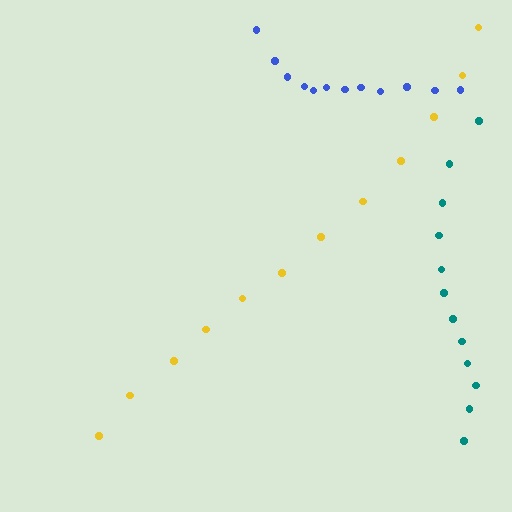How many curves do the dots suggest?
There are 3 distinct paths.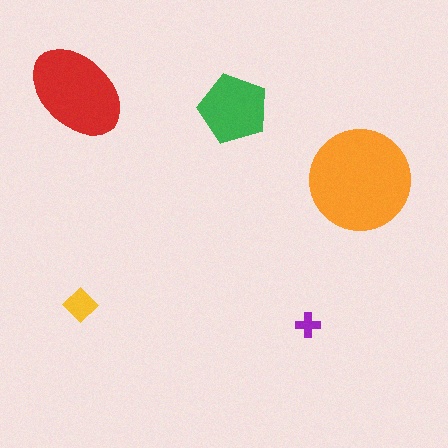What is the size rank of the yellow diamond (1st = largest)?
4th.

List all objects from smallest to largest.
The purple cross, the yellow diamond, the green pentagon, the red ellipse, the orange circle.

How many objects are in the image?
There are 5 objects in the image.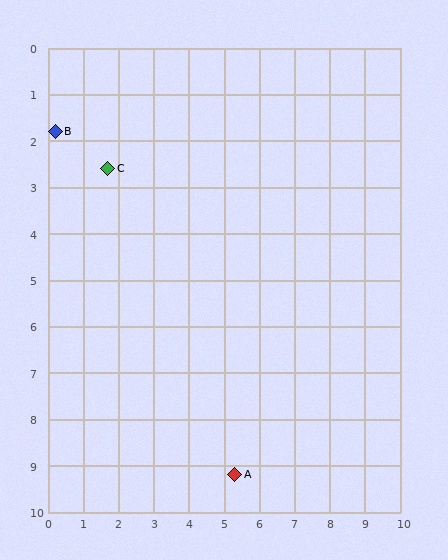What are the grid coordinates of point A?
Point A is at approximately (5.3, 9.2).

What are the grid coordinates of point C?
Point C is at approximately (1.7, 2.6).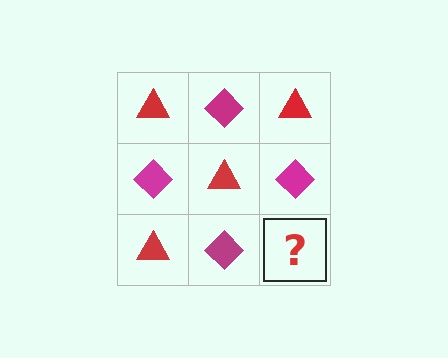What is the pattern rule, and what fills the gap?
The rule is that it alternates red triangle and magenta diamond in a checkerboard pattern. The gap should be filled with a red triangle.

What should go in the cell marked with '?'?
The missing cell should contain a red triangle.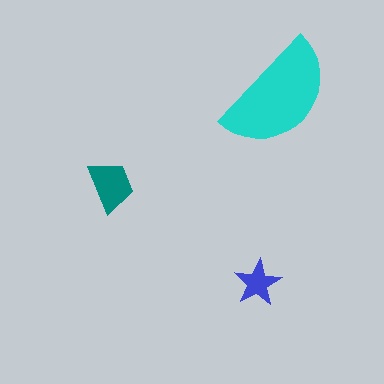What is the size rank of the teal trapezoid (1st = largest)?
2nd.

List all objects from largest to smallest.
The cyan semicircle, the teal trapezoid, the blue star.